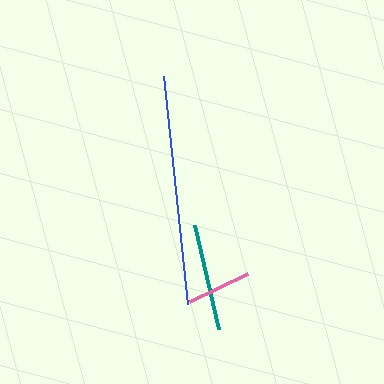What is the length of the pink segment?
The pink segment is approximately 64 pixels long.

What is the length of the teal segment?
The teal segment is approximately 106 pixels long.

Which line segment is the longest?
The blue line is the longest at approximately 228 pixels.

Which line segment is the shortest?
The pink line is the shortest at approximately 64 pixels.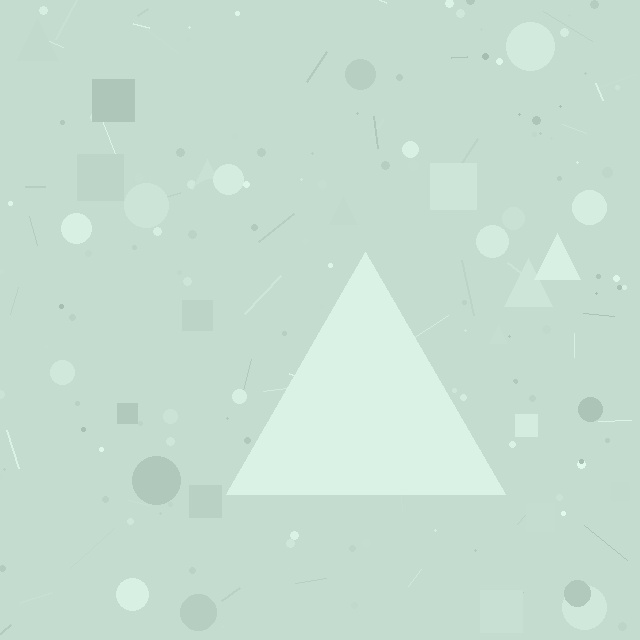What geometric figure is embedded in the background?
A triangle is embedded in the background.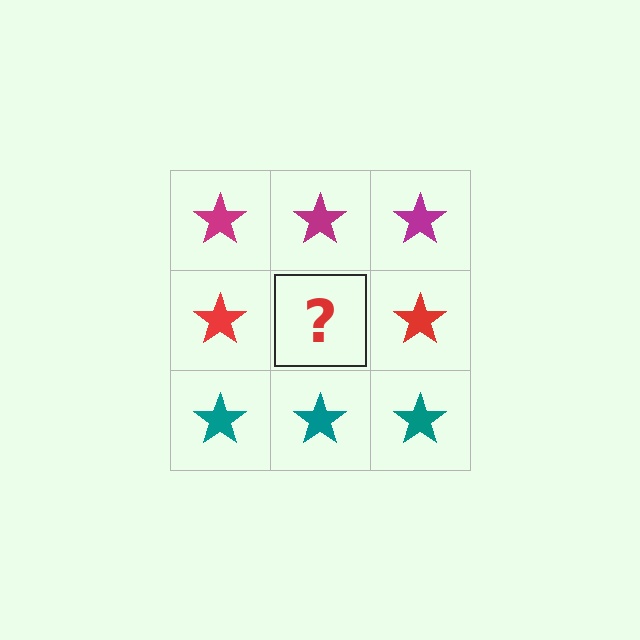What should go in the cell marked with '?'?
The missing cell should contain a red star.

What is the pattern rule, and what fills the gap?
The rule is that each row has a consistent color. The gap should be filled with a red star.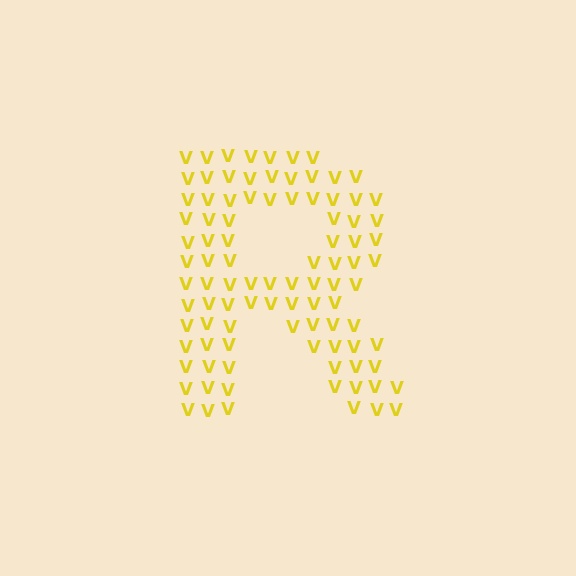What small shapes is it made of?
It is made of small letter V's.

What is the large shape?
The large shape is the letter R.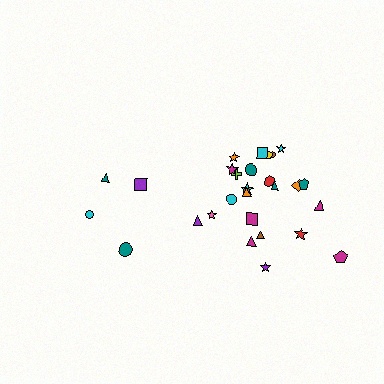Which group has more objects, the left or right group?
The right group.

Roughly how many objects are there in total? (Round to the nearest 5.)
Roughly 30 objects in total.